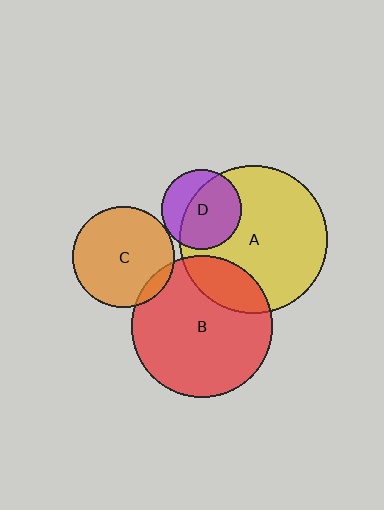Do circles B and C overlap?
Yes.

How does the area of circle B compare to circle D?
Approximately 3.2 times.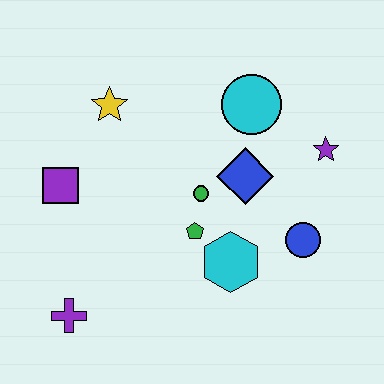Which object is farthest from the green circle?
The purple cross is farthest from the green circle.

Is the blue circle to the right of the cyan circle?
Yes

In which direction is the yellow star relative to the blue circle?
The yellow star is to the left of the blue circle.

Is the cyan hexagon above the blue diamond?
No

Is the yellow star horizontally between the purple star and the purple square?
Yes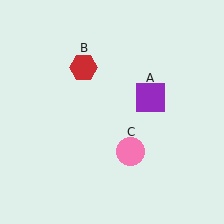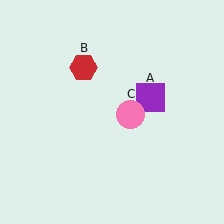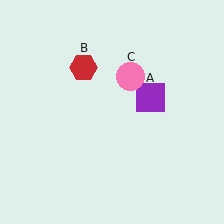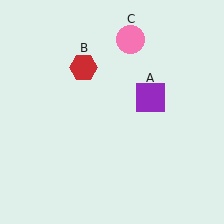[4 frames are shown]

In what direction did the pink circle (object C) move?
The pink circle (object C) moved up.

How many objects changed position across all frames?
1 object changed position: pink circle (object C).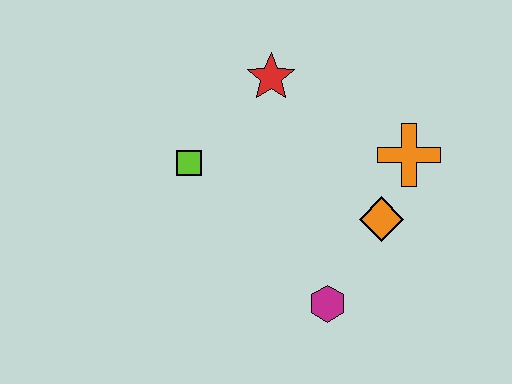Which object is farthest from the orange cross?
The lime square is farthest from the orange cross.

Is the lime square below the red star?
Yes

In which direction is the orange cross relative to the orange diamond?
The orange cross is above the orange diamond.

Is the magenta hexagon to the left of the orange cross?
Yes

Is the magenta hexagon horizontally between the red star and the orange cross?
Yes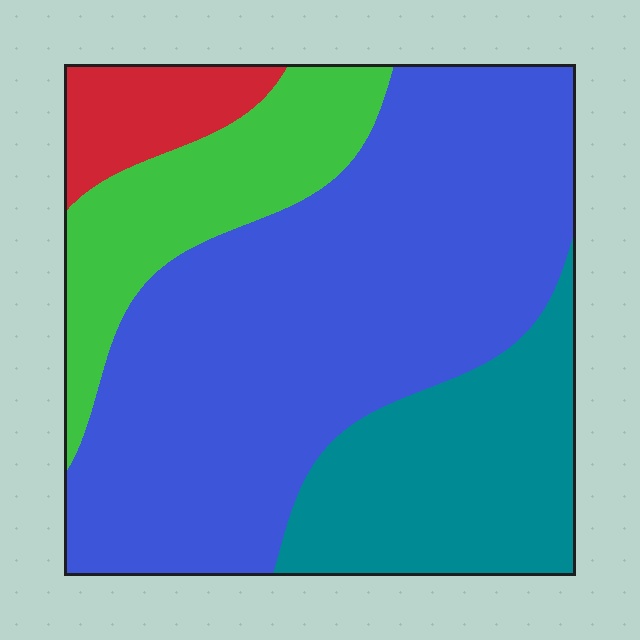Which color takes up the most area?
Blue, at roughly 55%.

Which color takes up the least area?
Red, at roughly 5%.